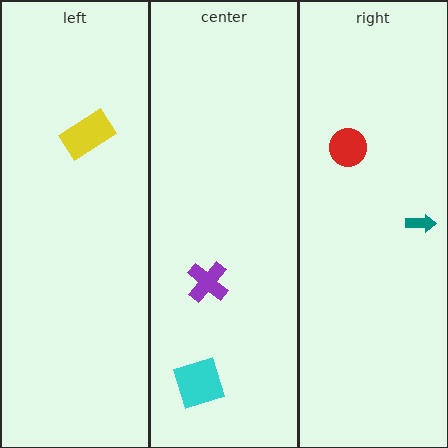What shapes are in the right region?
The teal arrow, the red circle.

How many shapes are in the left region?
1.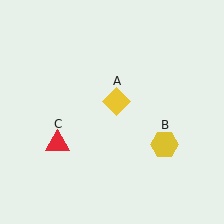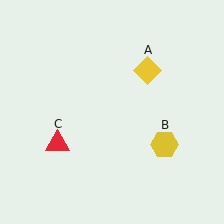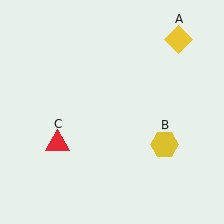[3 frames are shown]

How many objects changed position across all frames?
1 object changed position: yellow diamond (object A).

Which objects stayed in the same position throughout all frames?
Yellow hexagon (object B) and red triangle (object C) remained stationary.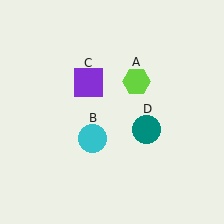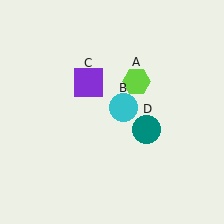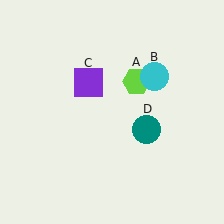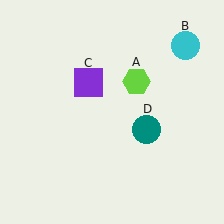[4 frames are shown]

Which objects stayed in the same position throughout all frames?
Lime hexagon (object A) and purple square (object C) and teal circle (object D) remained stationary.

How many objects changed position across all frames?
1 object changed position: cyan circle (object B).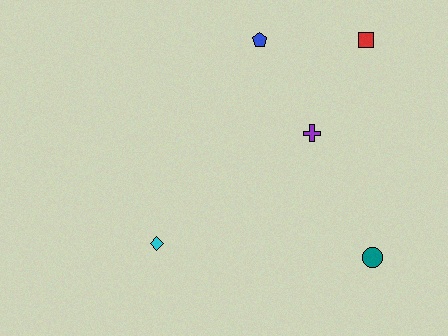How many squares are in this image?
There is 1 square.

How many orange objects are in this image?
There are no orange objects.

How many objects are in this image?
There are 5 objects.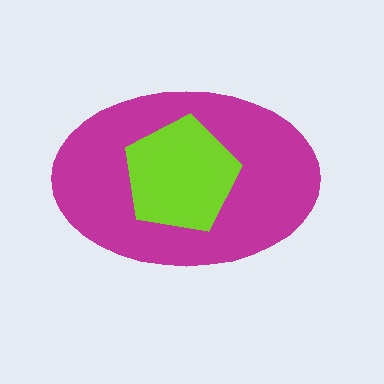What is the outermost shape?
The magenta ellipse.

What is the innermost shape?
The lime pentagon.